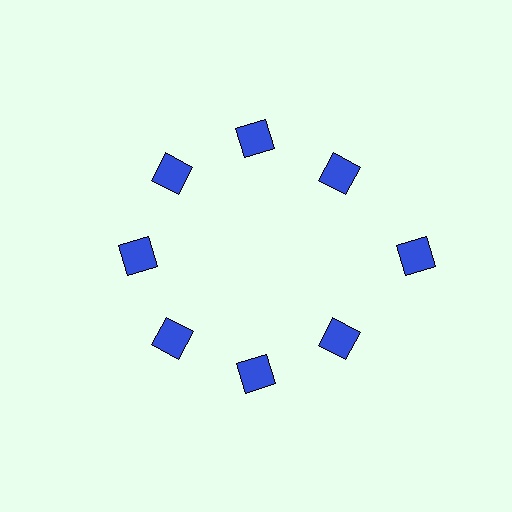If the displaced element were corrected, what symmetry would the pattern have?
It would have 8-fold rotational symmetry — the pattern would map onto itself every 45 degrees.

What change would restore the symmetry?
The symmetry would be restored by moving it inward, back onto the ring so that all 8 squares sit at equal angles and equal distance from the center.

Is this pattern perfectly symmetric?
No. The 8 blue squares are arranged in a ring, but one element near the 3 o'clock position is pushed outward from the center, breaking the 8-fold rotational symmetry.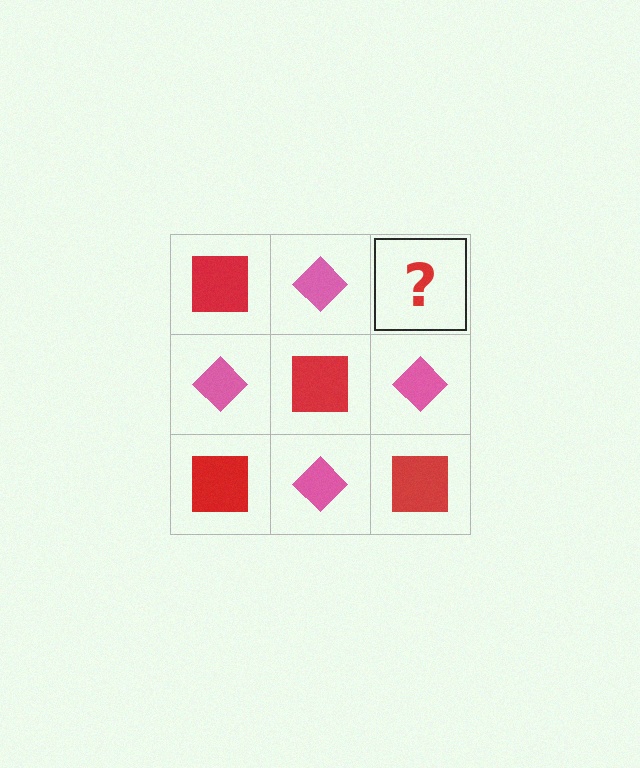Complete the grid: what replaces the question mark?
The question mark should be replaced with a red square.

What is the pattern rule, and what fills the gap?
The rule is that it alternates red square and pink diamond in a checkerboard pattern. The gap should be filled with a red square.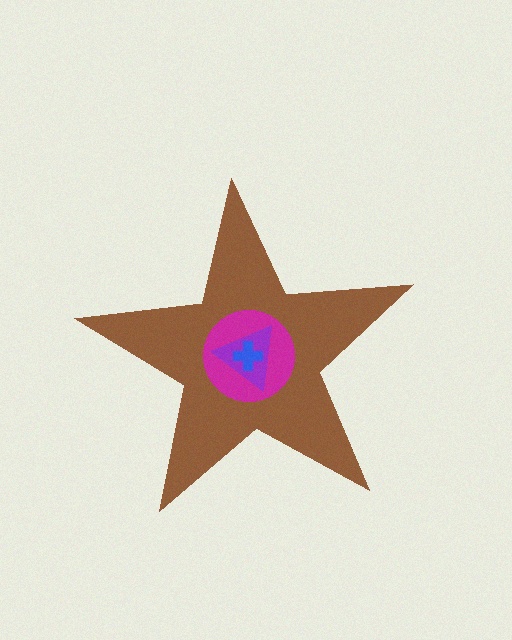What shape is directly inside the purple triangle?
The blue cross.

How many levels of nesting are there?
4.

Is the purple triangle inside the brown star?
Yes.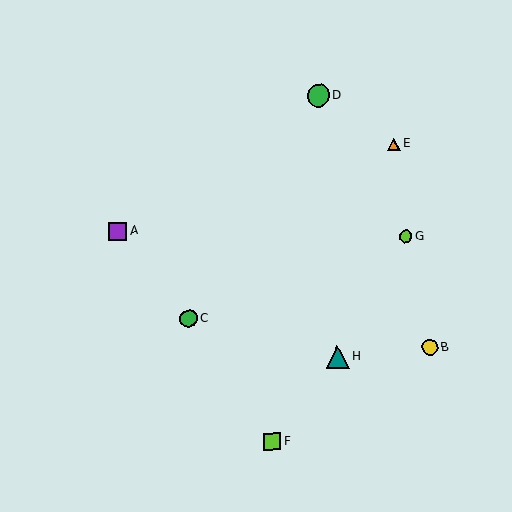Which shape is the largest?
The teal triangle (labeled H) is the largest.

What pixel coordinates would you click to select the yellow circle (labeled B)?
Click at (430, 347) to select the yellow circle B.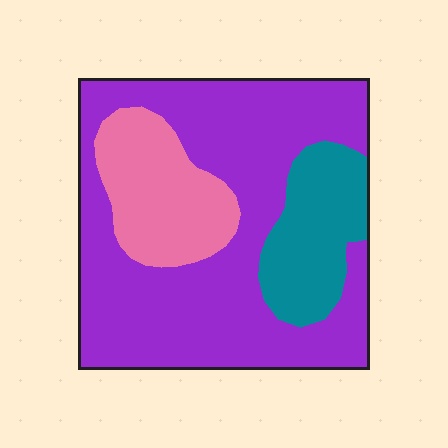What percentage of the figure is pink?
Pink covers about 20% of the figure.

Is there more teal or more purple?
Purple.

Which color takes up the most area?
Purple, at roughly 65%.